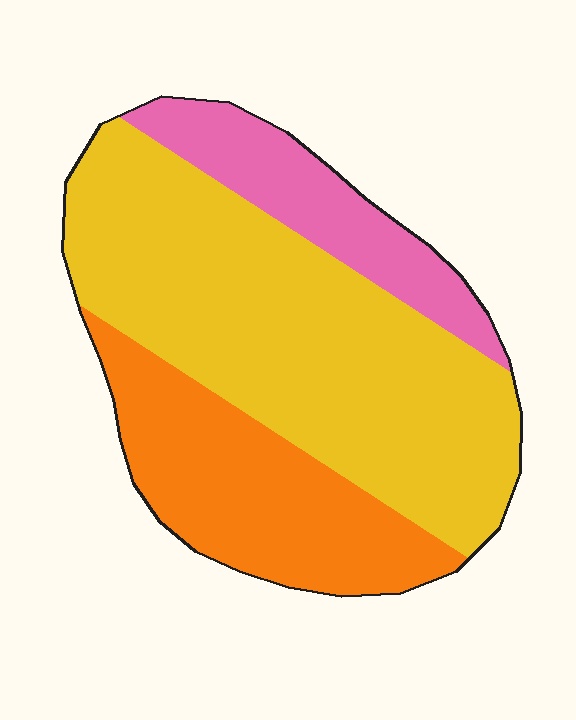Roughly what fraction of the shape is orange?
Orange covers roughly 25% of the shape.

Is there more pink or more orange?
Orange.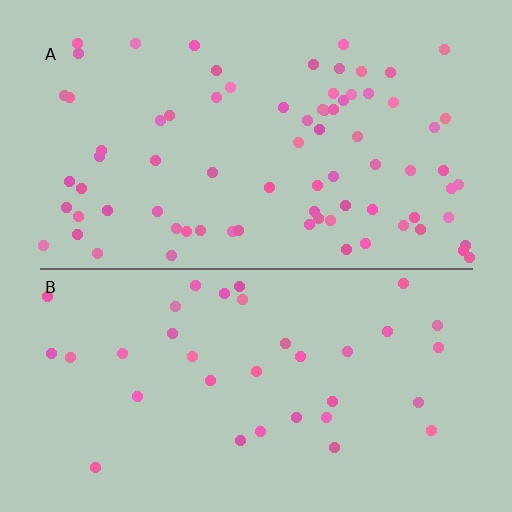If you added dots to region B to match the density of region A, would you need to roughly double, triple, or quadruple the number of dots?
Approximately double.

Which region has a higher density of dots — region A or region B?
A (the top).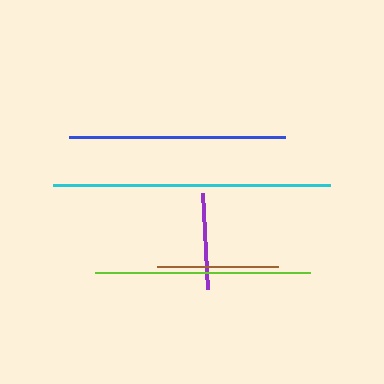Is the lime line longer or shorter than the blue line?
The blue line is longer than the lime line.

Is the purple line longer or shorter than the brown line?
The brown line is longer than the purple line.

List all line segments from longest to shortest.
From longest to shortest: cyan, blue, lime, brown, purple.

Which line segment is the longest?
The cyan line is the longest at approximately 277 pixels.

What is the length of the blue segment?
The blue segment is approximately 216 pixels long.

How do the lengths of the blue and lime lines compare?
The blue and lime lines are approximately the same length.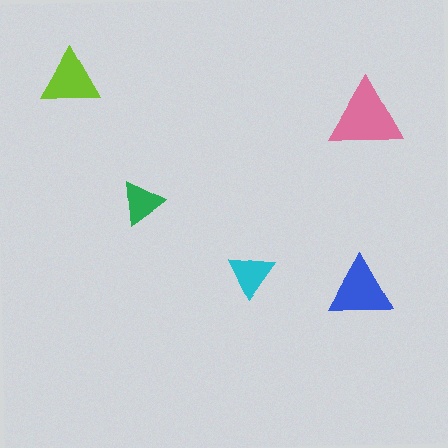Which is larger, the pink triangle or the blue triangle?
The pink one.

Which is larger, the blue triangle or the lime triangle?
The blue one.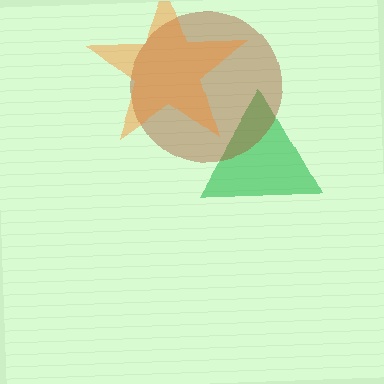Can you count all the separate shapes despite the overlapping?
Yes, there are 3 separate shapes.